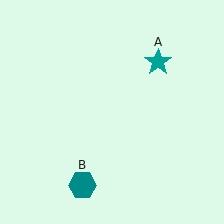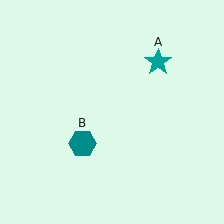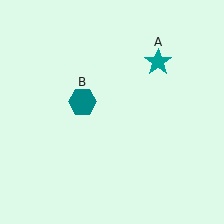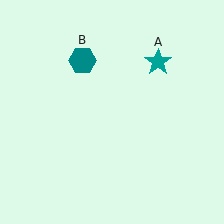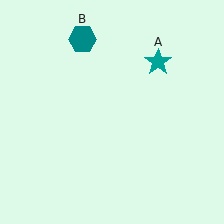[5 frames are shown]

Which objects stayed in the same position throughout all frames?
Teal star (object A) remained stationary.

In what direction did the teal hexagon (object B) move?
The teal hexagon (object B) moved up.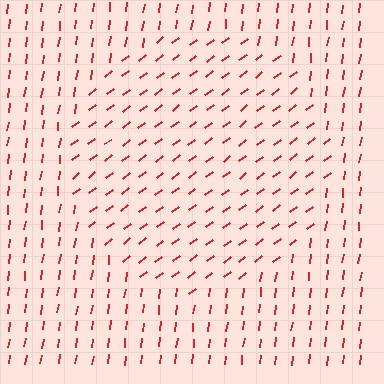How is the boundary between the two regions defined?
The boundary is defined purely by a change in line orientation (approximately 45 degrees difference). All lines are the same color and thickness.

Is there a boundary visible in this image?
Yes, there is a texture boundary formed by a change in line orientation.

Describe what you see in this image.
The image is filled with small red line segments. A circle region in the image has lines oriented differently from the surrounding lines, creating a visible texture boundary.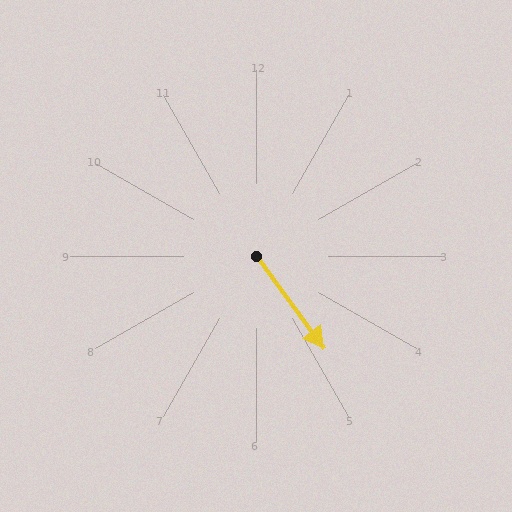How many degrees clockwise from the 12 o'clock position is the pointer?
Approximately 144 degrees.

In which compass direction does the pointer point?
Southeast.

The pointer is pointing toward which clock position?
Roughly 5 o'clock.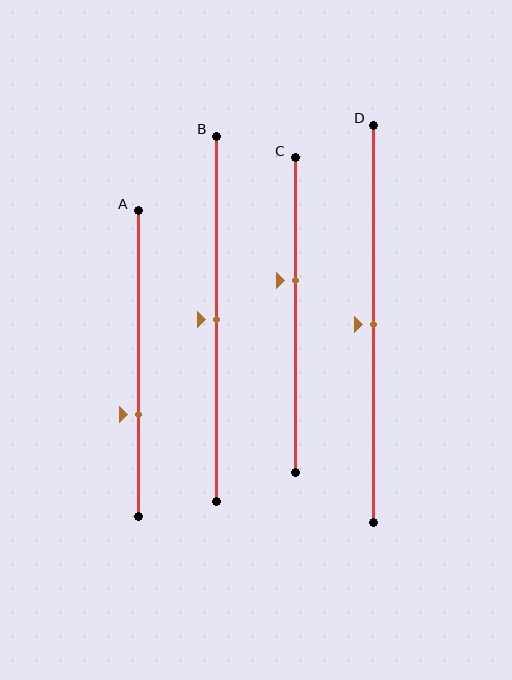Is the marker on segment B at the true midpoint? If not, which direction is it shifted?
Yes, the marker on segment B is at the true midpoint.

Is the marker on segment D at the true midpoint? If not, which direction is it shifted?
Yes, the marker on segment D is at the true midpoint.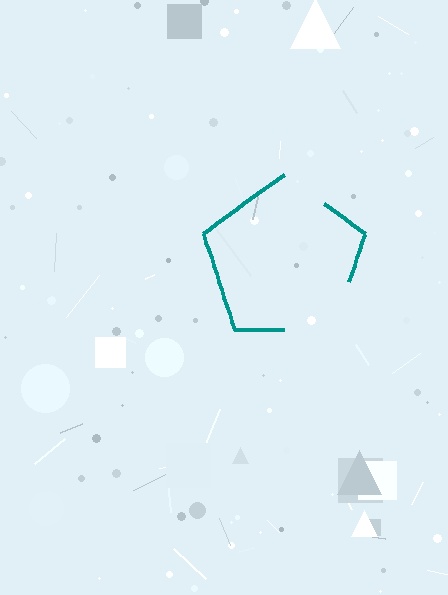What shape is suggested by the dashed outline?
The dashed outline suggests a pentagon.